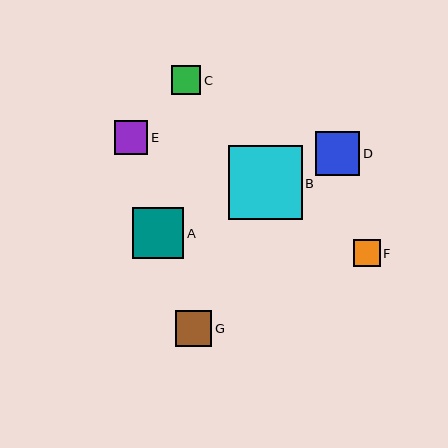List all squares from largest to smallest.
From largest to smallest: B, A, D, G, E, C, F.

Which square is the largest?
Square B is the largest with a size of approximately 74 pixels.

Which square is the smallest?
Square F is the smallest with a size of approximately 27 pixels.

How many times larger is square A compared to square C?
Square A is approximately 1.7 times the size of square C.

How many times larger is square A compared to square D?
Square A is approximately 1.2 times the size of square D.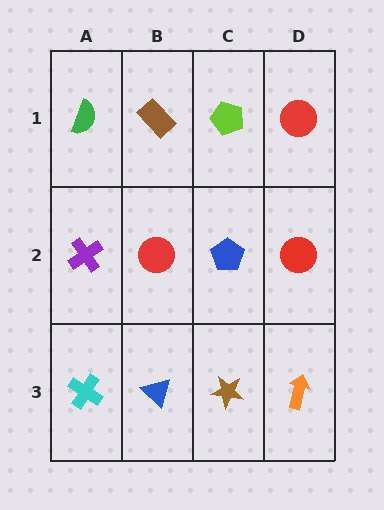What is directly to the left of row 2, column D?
A blue pentagon.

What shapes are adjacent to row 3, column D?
A red circle (row 2, column D), a brown star (row 3, column C).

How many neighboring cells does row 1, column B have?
3.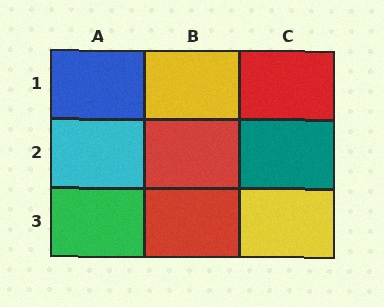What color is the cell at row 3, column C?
Yellow.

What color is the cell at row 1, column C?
Red.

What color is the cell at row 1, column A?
Blue.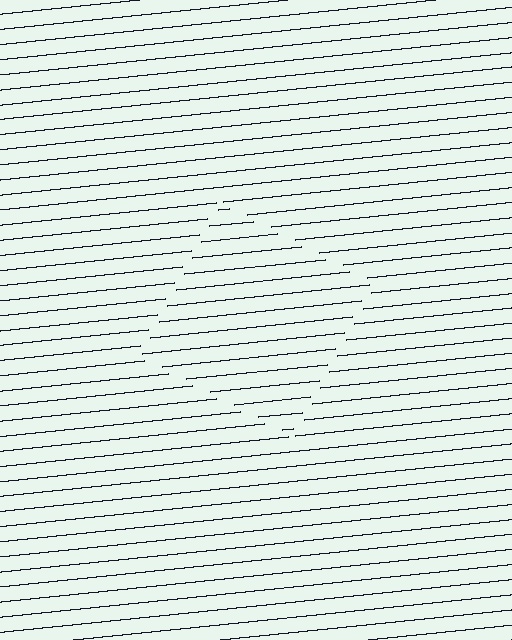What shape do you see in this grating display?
An illusory square. The interior of the shape contains the same grating, shifted by half a period — the contour is defined by the phase discontinuity where line-ends from the inner and outer gratings abut.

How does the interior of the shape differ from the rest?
The interior of the shape contains the same grating, shifted by half a period — the contour is defined by the phase discontinuity where line-ends from the inner and outer gratings abut.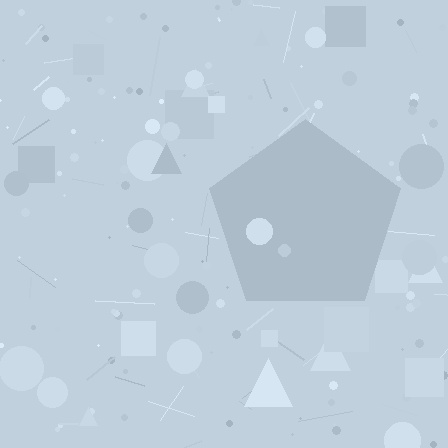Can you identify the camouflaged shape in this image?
The camouflaged shape is a pentagon.